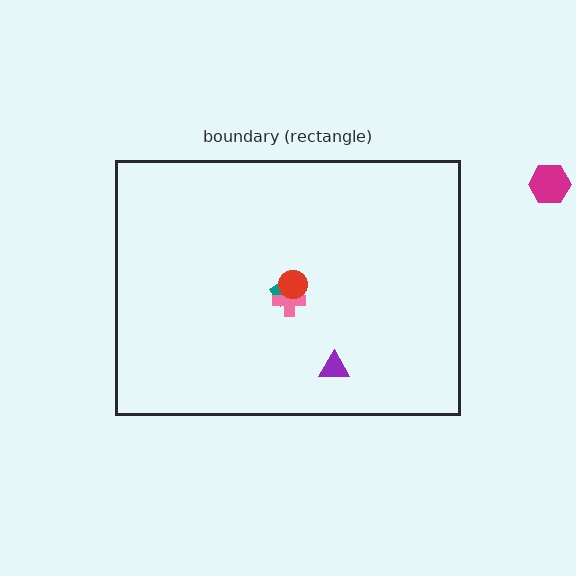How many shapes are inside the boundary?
4 inside, 1 outside.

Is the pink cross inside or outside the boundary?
Inside.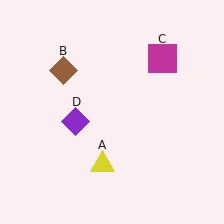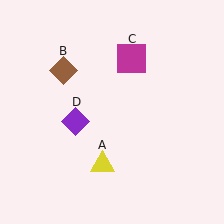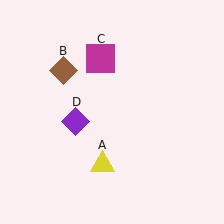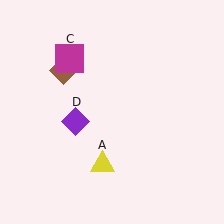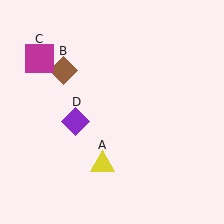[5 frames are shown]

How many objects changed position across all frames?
1 object changed position: magenta square (object C).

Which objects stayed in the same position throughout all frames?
Yellow triangle (object A) and brown diamond (object B) and purple diamond (object D) remained stationary.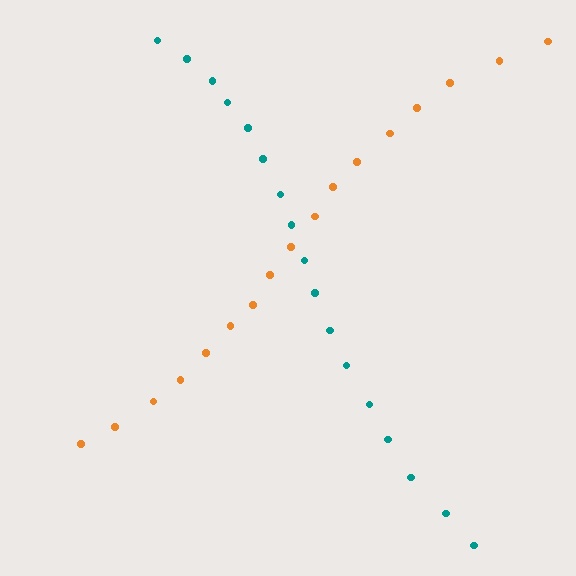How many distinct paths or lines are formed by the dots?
There are 2 distinct paths.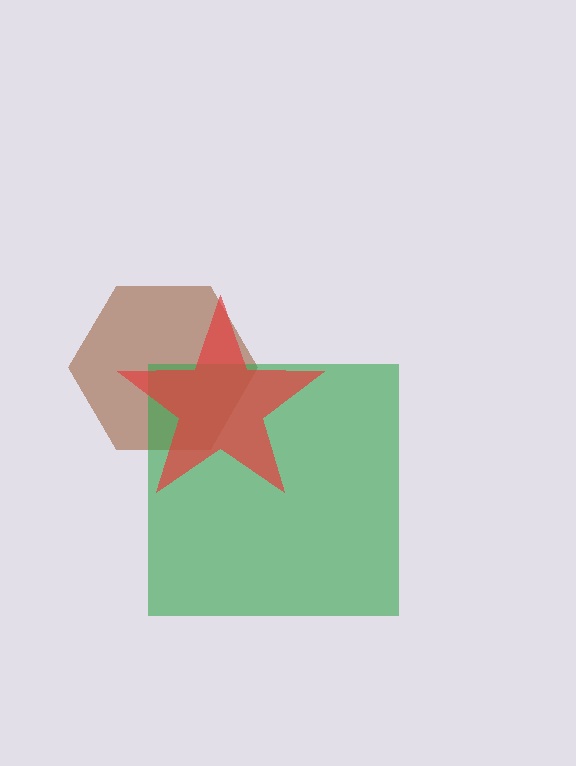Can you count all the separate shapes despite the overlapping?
Yes, there are 3 separate shapes.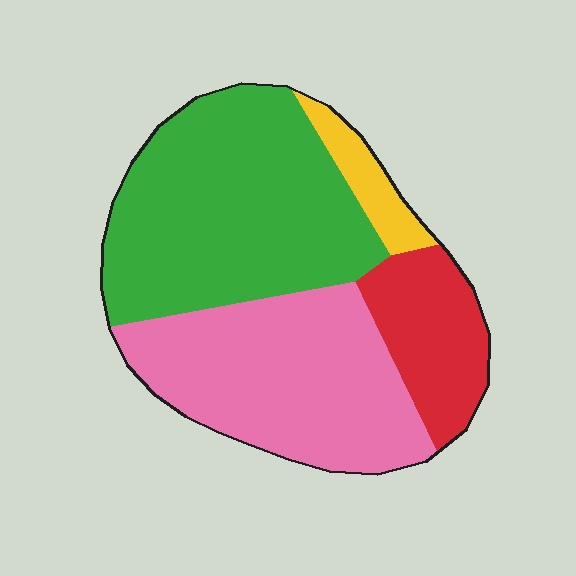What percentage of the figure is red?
Red covers about 15% of the figure.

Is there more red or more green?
Green.